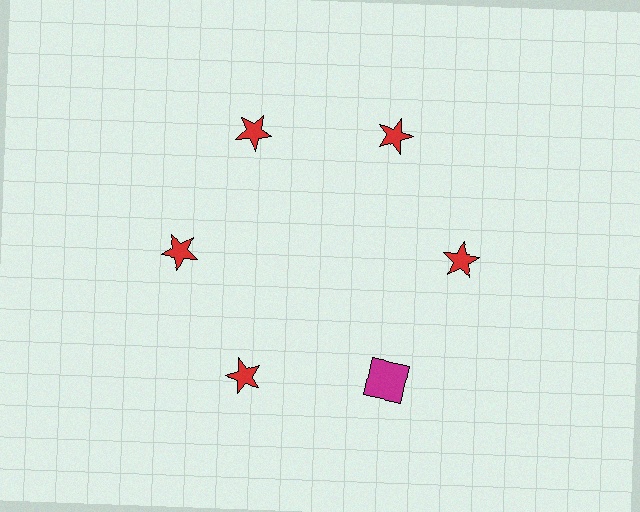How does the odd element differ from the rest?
It differs in both color (magenta instead of red) and shape (square instead of star).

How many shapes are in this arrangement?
There are 6 shapes arranged in a ring pattern.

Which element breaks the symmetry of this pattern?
The magenta square at roughly the 5 o'clock position breaks the symmetry. All other shapes are red stars.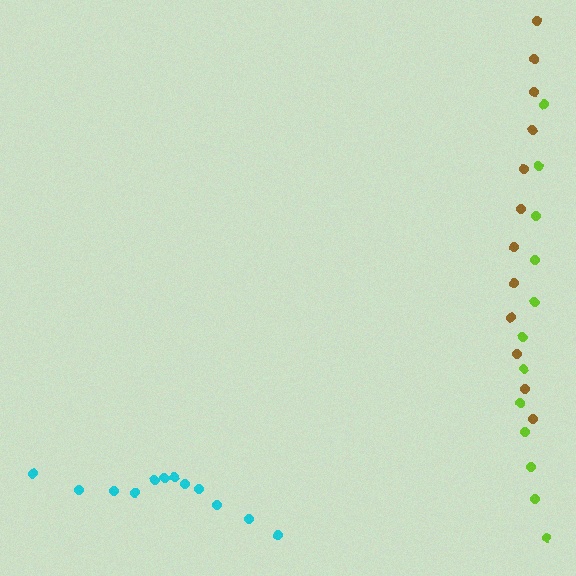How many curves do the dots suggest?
There are 3 distinct paths.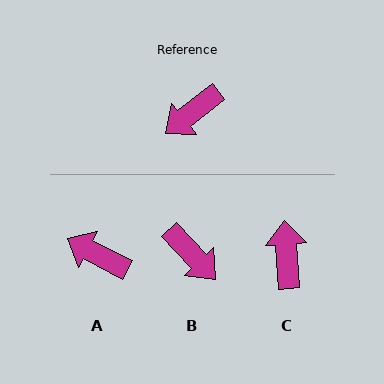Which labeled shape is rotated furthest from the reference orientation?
C, about 125 degrees away.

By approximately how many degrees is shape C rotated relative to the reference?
Approximately 125 degrees clockwise.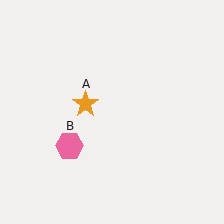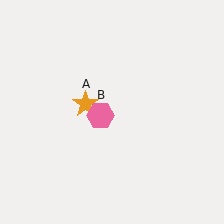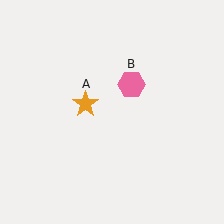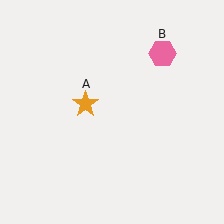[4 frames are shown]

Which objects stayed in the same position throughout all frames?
Orange star (object A) remained stationary.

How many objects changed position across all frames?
1 object changed position: pink hexagon (object B).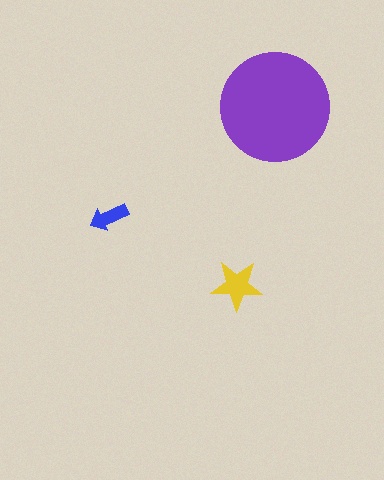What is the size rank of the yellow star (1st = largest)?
2nd.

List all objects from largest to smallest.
The purple circle, the yellow star, the blue arrow.